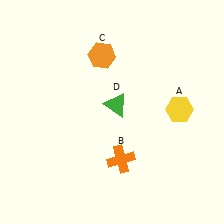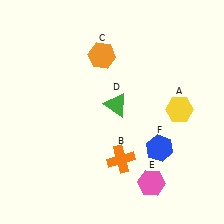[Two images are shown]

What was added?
A pink hexagon (E), a blue hexagon (F) were added in Image 2.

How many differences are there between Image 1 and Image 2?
There are 2 differences between the two images.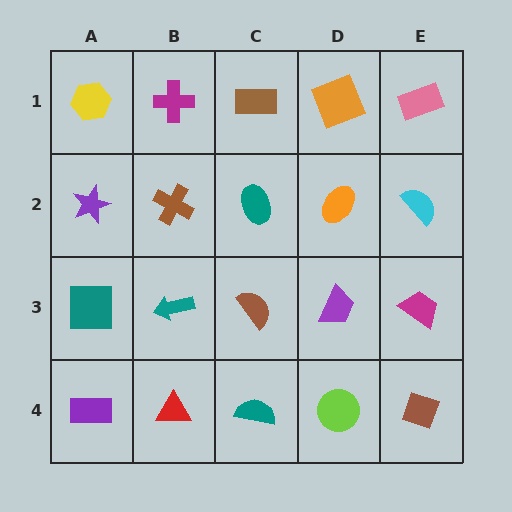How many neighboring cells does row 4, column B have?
3.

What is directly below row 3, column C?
A teal semicircle.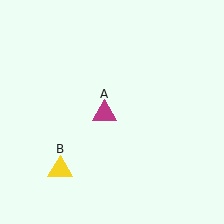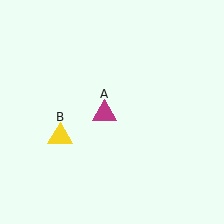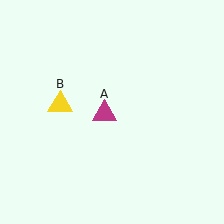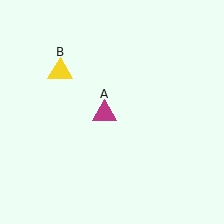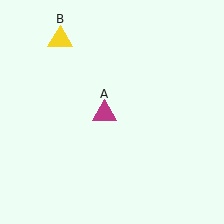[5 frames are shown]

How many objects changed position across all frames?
1 object changed position: yellow triangle (object B).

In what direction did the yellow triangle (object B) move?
The yellow triangle (object B) moved up.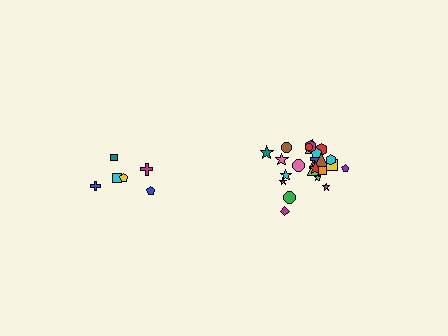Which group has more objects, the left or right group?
The right group.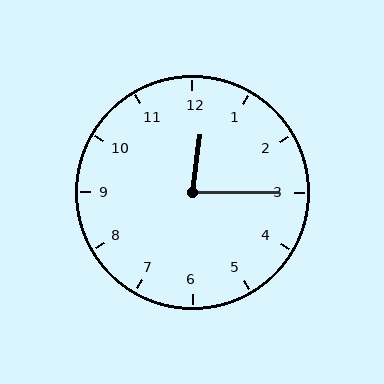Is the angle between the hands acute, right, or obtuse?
It is acute.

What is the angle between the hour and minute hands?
Approximately 82 degrees.